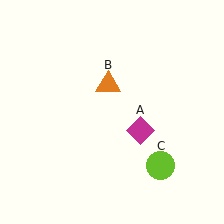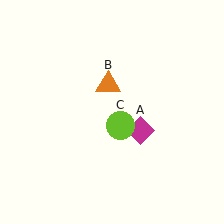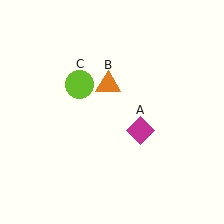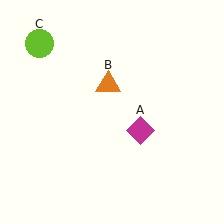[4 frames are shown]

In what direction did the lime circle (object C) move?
The lime circle (object C) moved up and to the left.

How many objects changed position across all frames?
1 object changed position: lime circle (object C).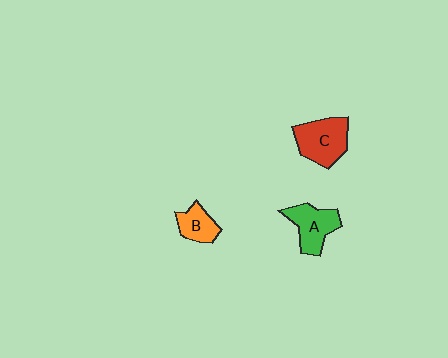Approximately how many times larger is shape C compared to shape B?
Approximately 1.8 times.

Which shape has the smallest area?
Shape B (orange).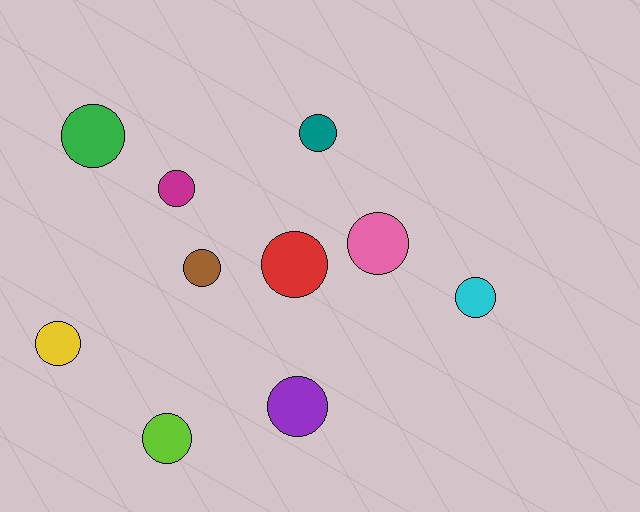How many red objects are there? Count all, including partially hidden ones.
There is 1 red object.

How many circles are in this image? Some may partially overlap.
There are 10 circles.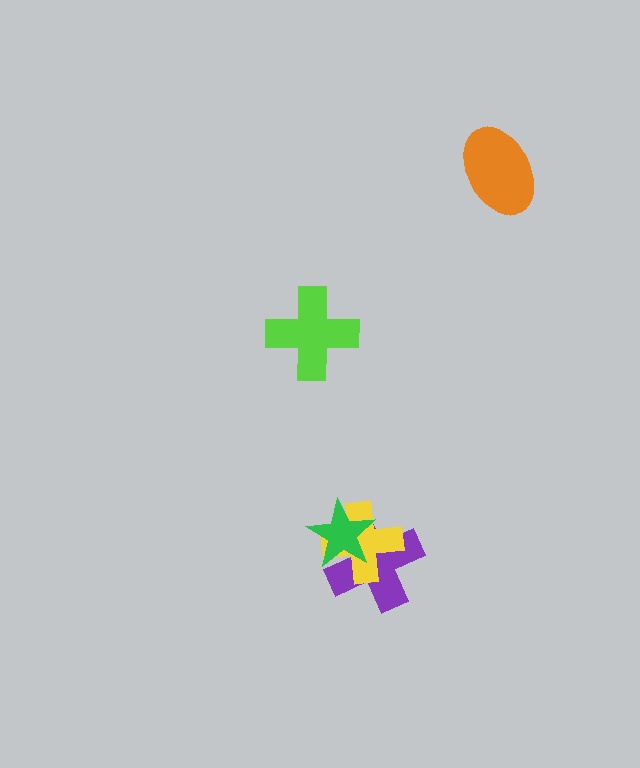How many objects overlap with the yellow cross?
2 objects overlap with the yellow cross.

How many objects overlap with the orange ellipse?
0 objects overlap with the orange ellipse.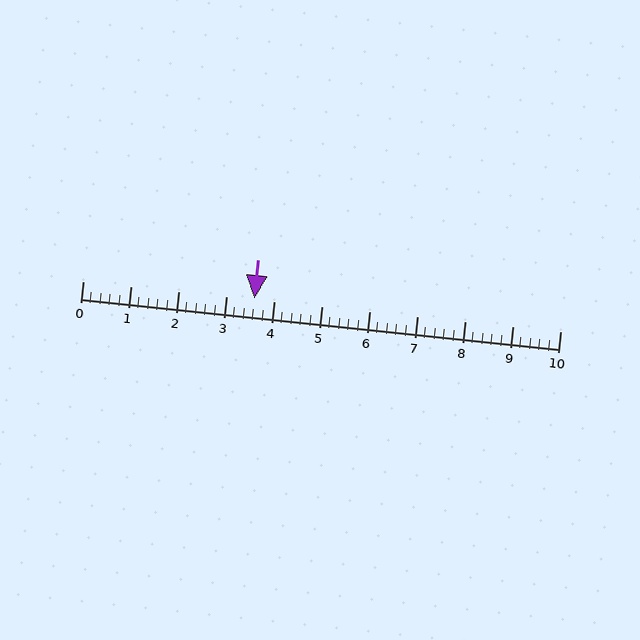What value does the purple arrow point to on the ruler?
The purple arrow points to approximately 3.6.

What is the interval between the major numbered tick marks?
The major tick marks are spaced 1 units apart.